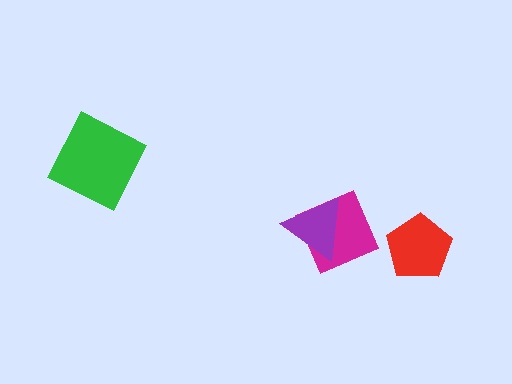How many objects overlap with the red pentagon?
0 objects overlap with the red pentagon.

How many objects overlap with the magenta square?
1 object overlaps with the magenta square.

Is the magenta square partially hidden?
Yes, it is partially covered by another shape.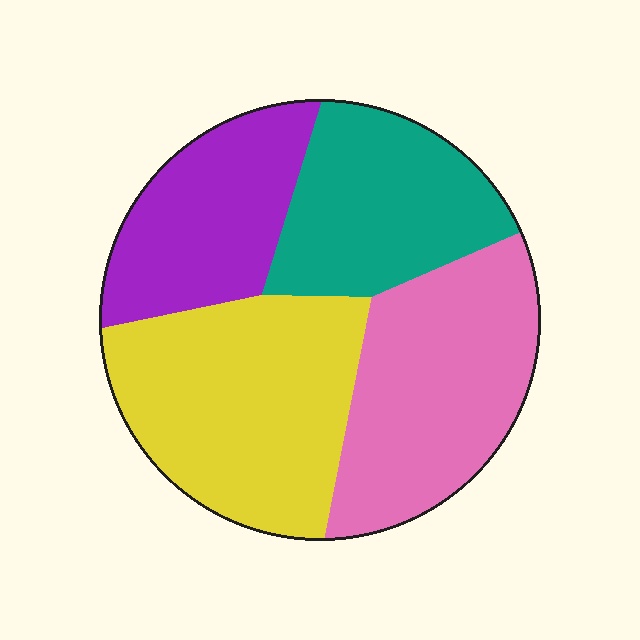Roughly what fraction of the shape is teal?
Teal takes up about one fifth (1/5) of the shape.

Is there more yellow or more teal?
Yellow.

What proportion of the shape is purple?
Purple covers around 20% of the shape.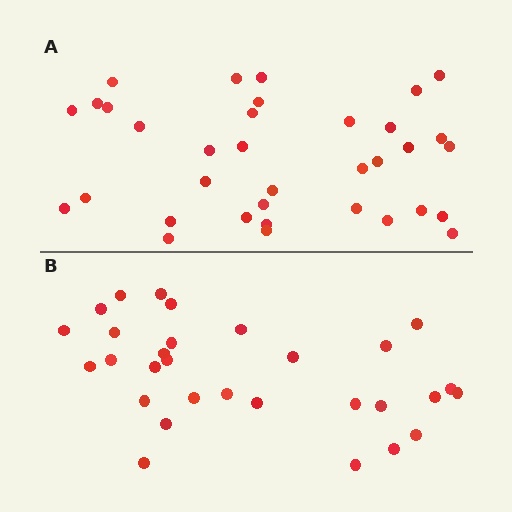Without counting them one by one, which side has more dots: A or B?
Region A (the top region) has more dots.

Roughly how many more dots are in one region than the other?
Region A has about 5 more dots than region B.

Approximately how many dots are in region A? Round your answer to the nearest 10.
About 40 dots. (The exact count is 35, which rounds to 40.)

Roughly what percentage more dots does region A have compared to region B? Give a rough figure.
About 15% more.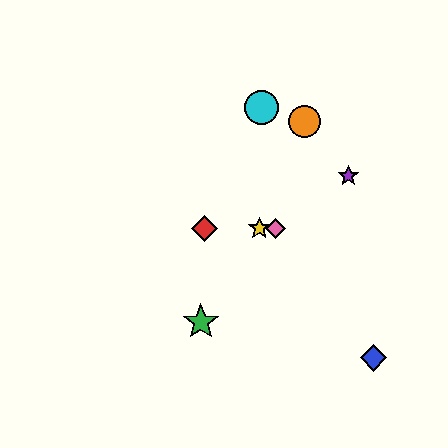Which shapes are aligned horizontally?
The red diamond, the yellow star, the pink diamond are aligned horizontally.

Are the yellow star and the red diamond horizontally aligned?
Yes, both are at y≈228.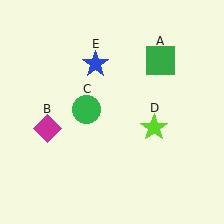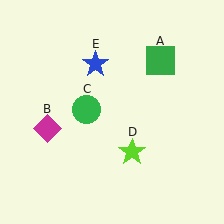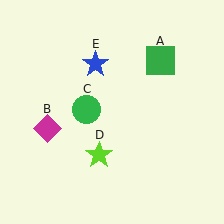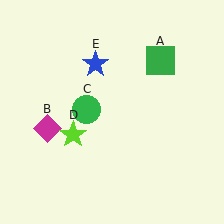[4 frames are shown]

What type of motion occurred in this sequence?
The lime star (object D) rotated clockwise around the center of the scene.